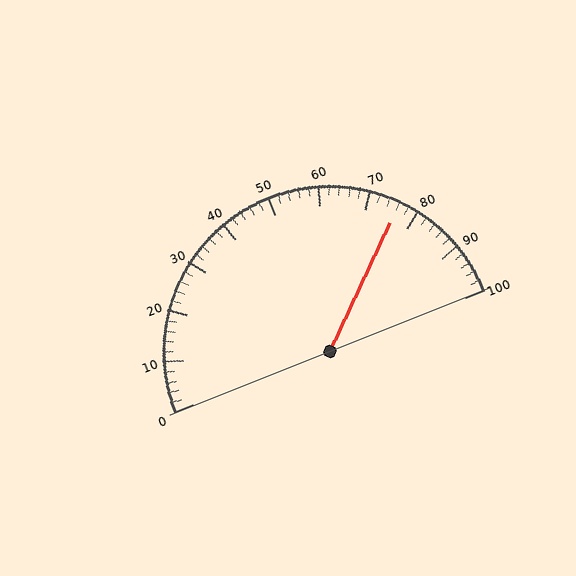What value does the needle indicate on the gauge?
The needle indicates approximately 76.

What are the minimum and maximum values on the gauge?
The gauge ranges from 0 to 100.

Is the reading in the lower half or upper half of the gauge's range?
The reading is in the upper half of the range (0 to 100).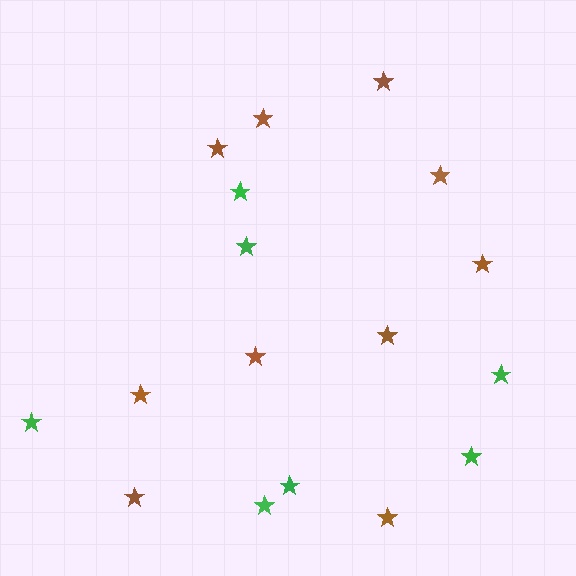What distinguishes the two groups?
There are 2 groups: one group of green stars (7) and one group of brown stars (10).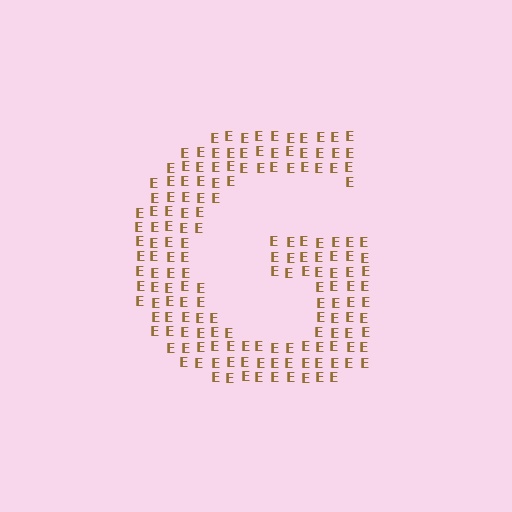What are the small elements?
The small elements are letter E's.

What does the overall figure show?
The overall figure shows the letter G.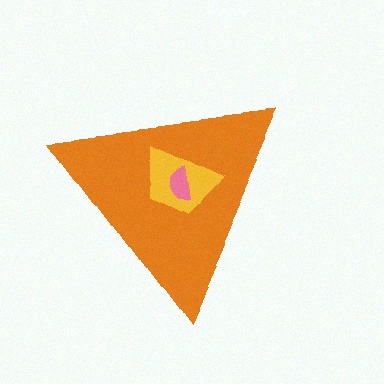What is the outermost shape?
The orange triangle.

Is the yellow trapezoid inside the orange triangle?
Yes.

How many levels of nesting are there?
3.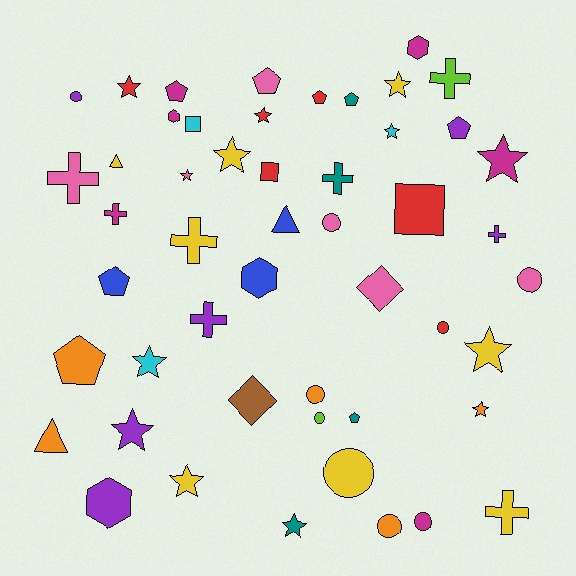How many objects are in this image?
There are 50 objects.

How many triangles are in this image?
There are 3 triangles.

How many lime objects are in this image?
There are 2 lime objects.